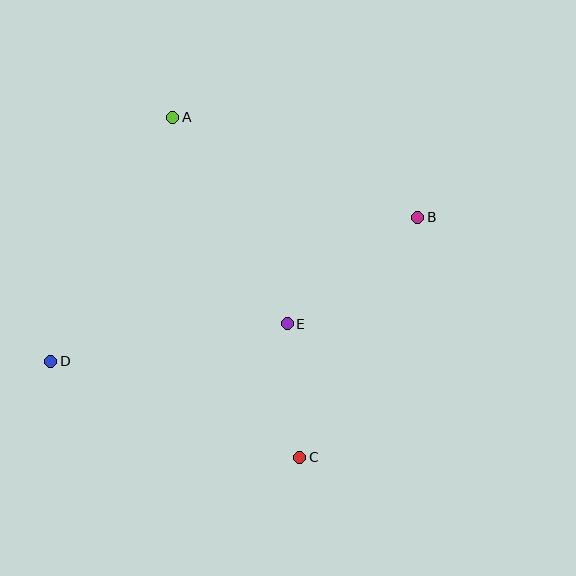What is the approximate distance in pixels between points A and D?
The distance between A and D is approximately 273 pixels.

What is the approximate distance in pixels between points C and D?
The distance between C and D is approximately 267 pixels.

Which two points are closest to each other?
Points C and E are closest to each other.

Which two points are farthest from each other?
Points B and D are farthest from each other.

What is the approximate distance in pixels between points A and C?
The distance between A and C is approximately 363 pixels.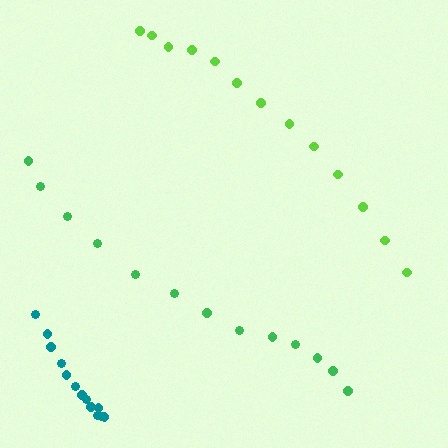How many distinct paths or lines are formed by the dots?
There are 3 distinct paths.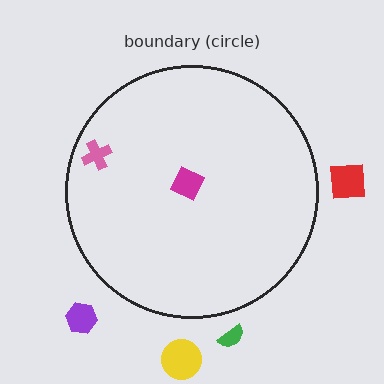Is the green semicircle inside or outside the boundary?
Outside.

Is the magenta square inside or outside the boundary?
Inside.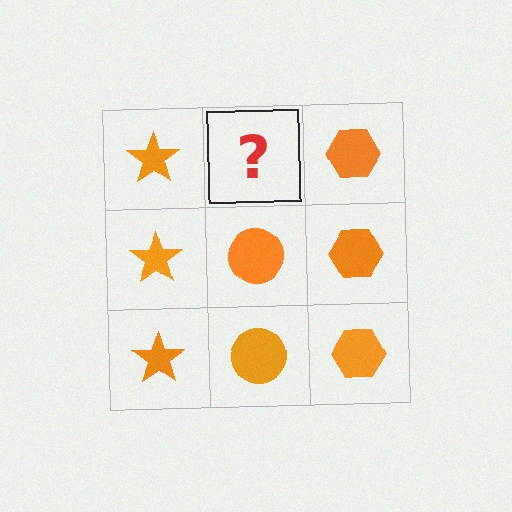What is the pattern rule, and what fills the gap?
The rule is that each column has a consistent shape. The gap should be filled with an orange circle.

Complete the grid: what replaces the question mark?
The question mark should be replaced with an orange circle.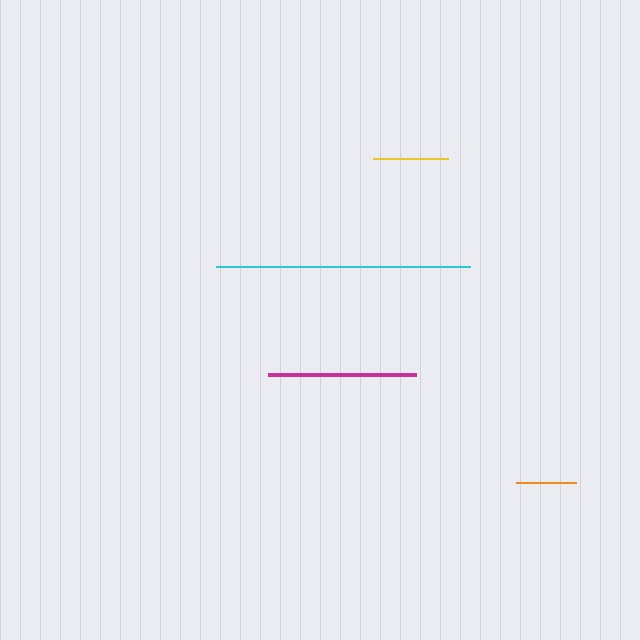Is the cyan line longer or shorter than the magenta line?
The cyan line is longer than the magenta line.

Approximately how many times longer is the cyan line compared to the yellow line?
The cyan line is approximately 3.3 times the length of the yellow line.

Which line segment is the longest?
The cyan line is the longest at approximately 253 pixels.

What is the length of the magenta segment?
The magenta segment is approximately 149 pixels long.